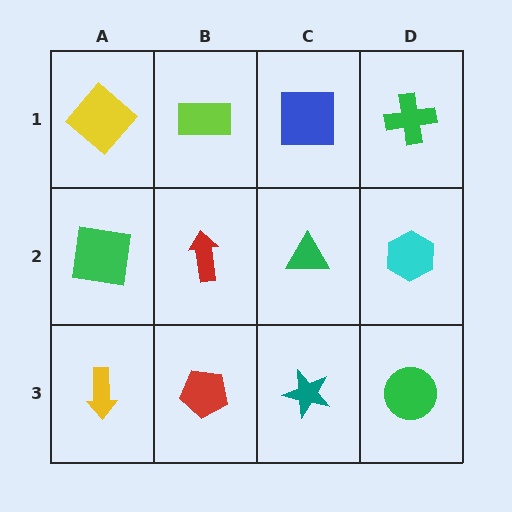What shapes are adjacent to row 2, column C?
A blue square (row 1, column C), a teal star (row 3, column C), a red arrow (row 2, column B), a cyan hexagon (row 2, column D).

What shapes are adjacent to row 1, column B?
A red arrow (row 2, column B), a yellow diamond (row 1, column A), a blue square (row 1, column C).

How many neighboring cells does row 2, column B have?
4.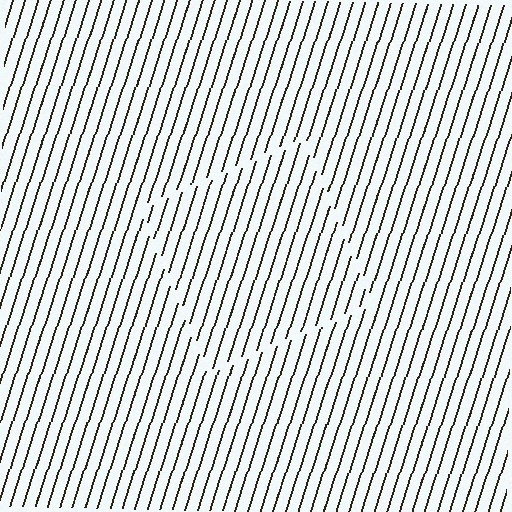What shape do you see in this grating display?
An illusory square. The interior of the shape contains the same grating, shifted by half a period — the contour is defined by the phase discontinuity where line-ends from the inner and outer gratings abut.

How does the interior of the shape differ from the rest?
The interior of the shape contains the same grating, shifted by half a period — the contour is defined by the phase discontinuity where line-ends from the inner and outer gratings abut.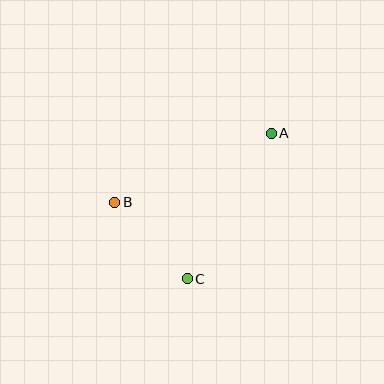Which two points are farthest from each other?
Points A and B are farthest from each other.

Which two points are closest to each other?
Points B and C are closest to each other.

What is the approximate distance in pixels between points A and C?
The distance between A and C is approximately 168 pixels.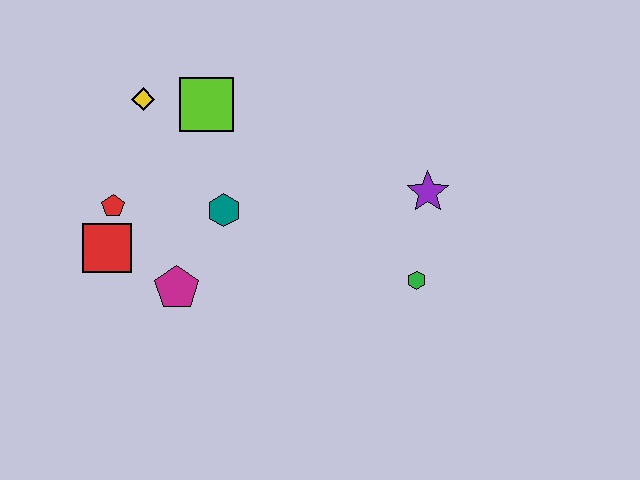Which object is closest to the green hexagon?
The purple star is closest to the green hexagon.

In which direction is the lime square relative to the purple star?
The lime square is to the left of the purple star.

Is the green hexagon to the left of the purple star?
Yes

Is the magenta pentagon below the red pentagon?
Yes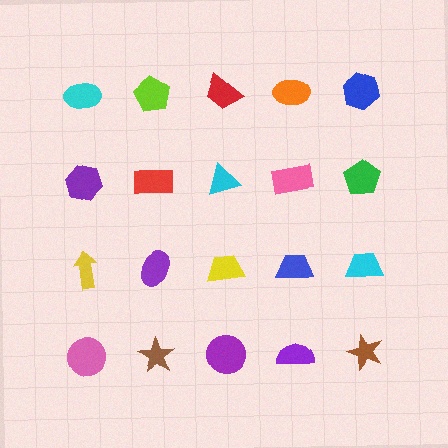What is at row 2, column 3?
A cyan triangle.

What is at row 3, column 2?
A purple ellipse.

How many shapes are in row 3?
5 shapes.